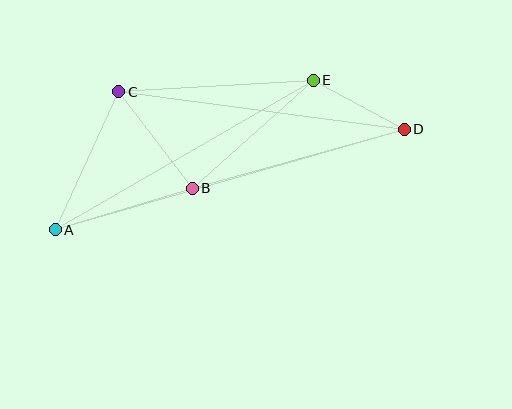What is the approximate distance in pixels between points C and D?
The distance between C and D is approximately 288 pixels.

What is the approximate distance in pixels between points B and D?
The distance between B and D is approximately 220 pixels.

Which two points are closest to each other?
Points D and E are closest to each other.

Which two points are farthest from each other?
Points A and D are farthest from each other.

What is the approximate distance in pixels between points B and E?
The distance between B and E is approximately 162 pixels.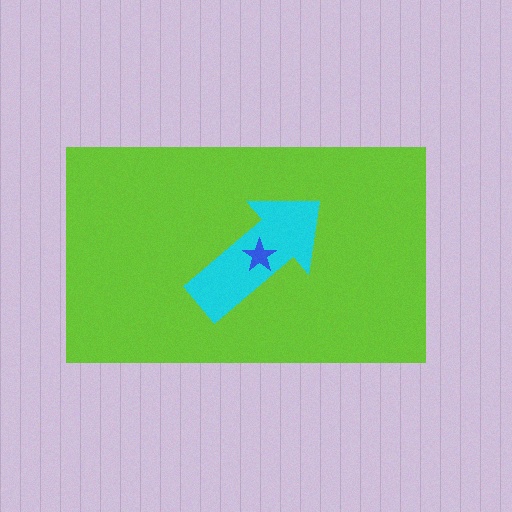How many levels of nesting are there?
3.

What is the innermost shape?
The blue star.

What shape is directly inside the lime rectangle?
The cyan arrow.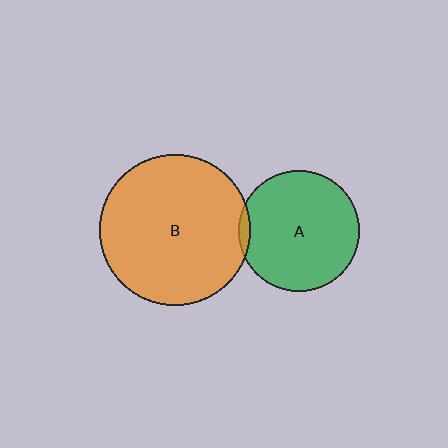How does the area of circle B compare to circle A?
Approximately 1.5 times.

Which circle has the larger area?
Circle B (orange).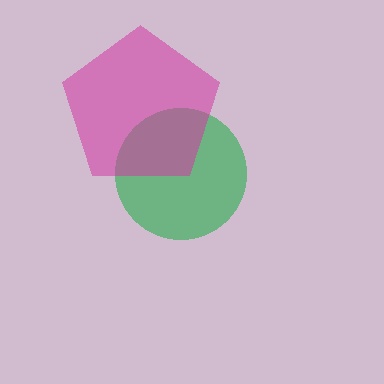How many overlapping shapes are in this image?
There are 2 overlapping shapes in the image.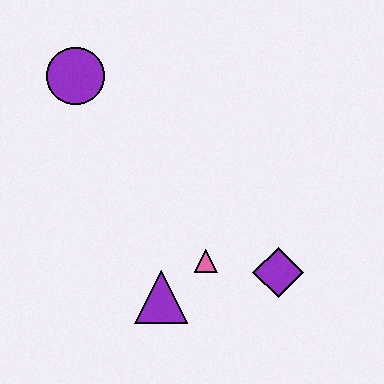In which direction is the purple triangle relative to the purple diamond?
The purple triangle is to the left of the purple diamond.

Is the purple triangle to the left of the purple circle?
No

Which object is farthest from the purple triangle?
The purple circle is farthest from the purple triangle.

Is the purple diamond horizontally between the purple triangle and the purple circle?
No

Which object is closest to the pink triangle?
The purple triangle is closest to the pink triangle.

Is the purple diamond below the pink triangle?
Yes